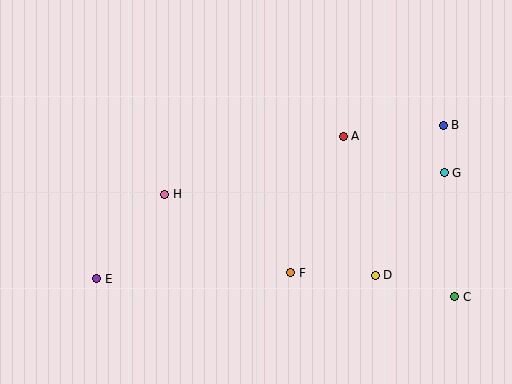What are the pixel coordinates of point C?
Point C is at (455, 297).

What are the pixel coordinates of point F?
Point F is at (291, 273).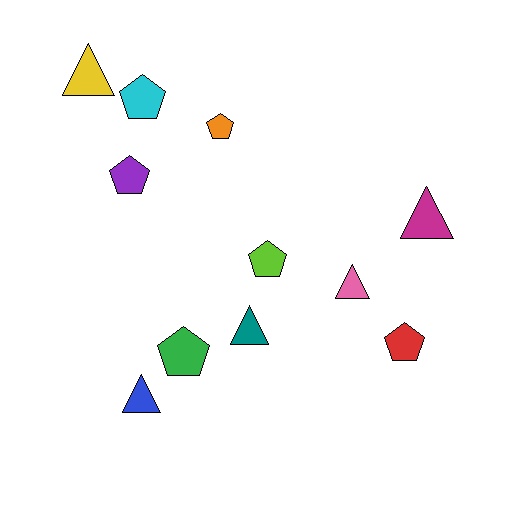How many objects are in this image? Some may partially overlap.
There are 11 objects.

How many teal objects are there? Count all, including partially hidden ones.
There is 1 teal object.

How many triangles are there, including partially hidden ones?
There are 5 triangles.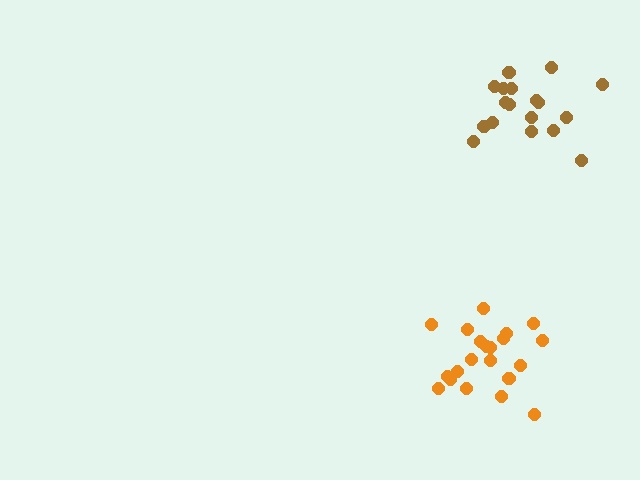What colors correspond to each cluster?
The clusters are colored: brown, orange.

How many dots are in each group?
Group 1: 18 dots, Group 2: 21 dots (39 total).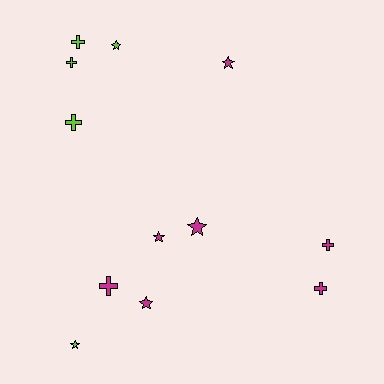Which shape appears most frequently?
Star, with 6 objects.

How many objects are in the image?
There are 12 objects.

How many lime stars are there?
There are 2 lime stars.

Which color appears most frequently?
Magenta, with 7 objects.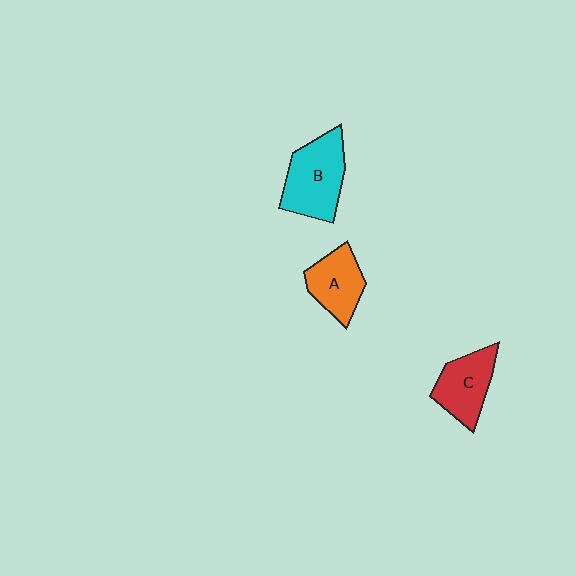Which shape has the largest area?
Shape B (cyan).